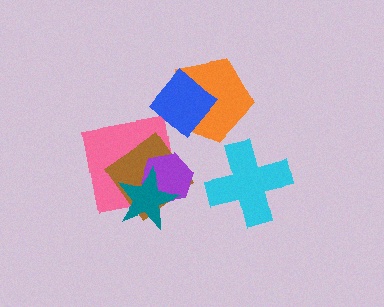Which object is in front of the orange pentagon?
The blue diamond is in front of the orange pentagon.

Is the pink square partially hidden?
Yes, it is partially covered by another shape.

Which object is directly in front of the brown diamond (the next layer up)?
The purple hexagon is directly in front of the brown diamond.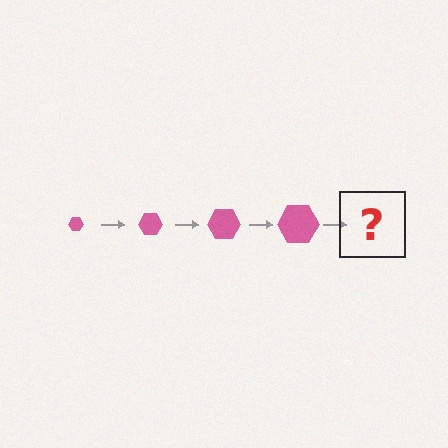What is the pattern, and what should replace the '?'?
The pattern is that the hexagon gets progressively larger each step. The '?' should be a pink hexagon, larger than the previous one.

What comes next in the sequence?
The next element should be a pink hexagon, larger than the previous one.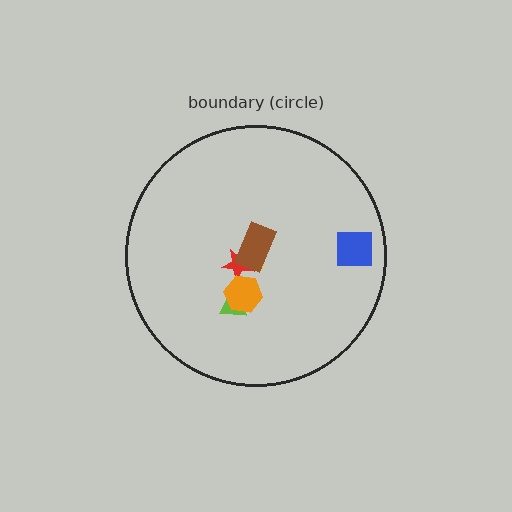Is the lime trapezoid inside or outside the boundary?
Inside.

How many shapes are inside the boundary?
6 inside, 0 outside.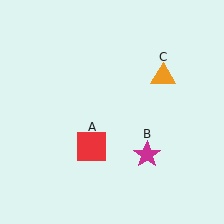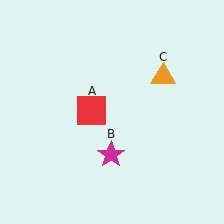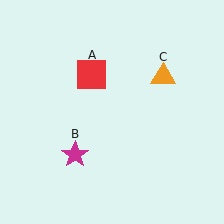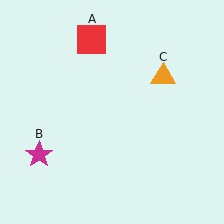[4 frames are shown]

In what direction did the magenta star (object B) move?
The magenta star (object B) moved left.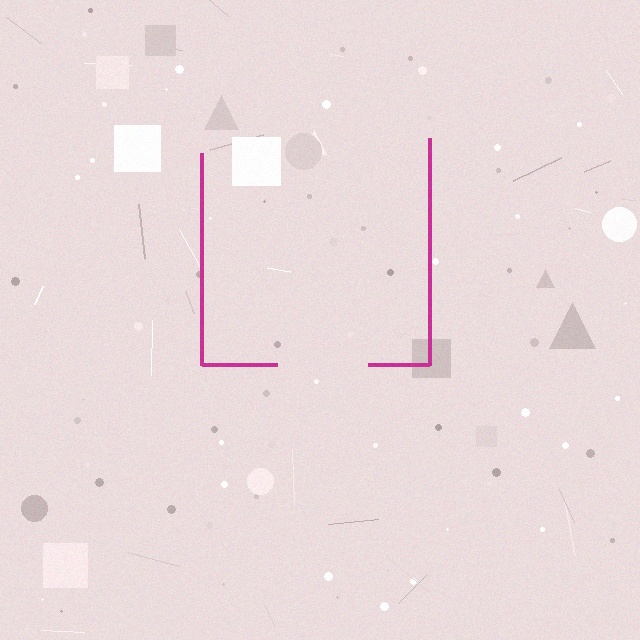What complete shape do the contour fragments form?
The contour fragments form a square.